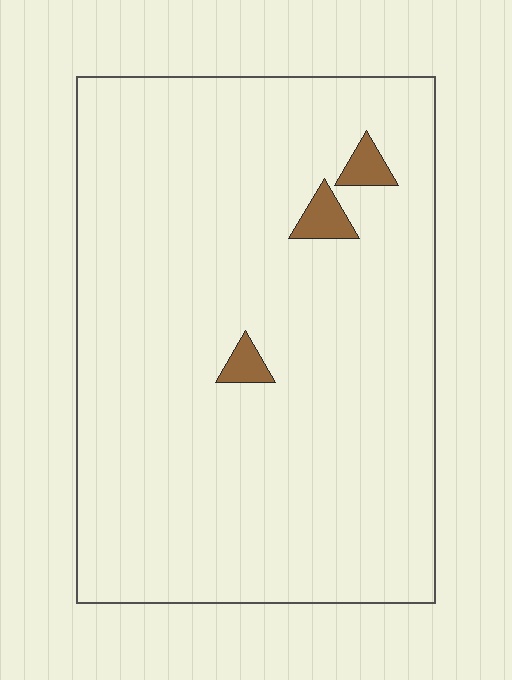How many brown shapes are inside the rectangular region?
3.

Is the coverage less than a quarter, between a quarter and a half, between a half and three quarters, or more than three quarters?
Less than a quarter.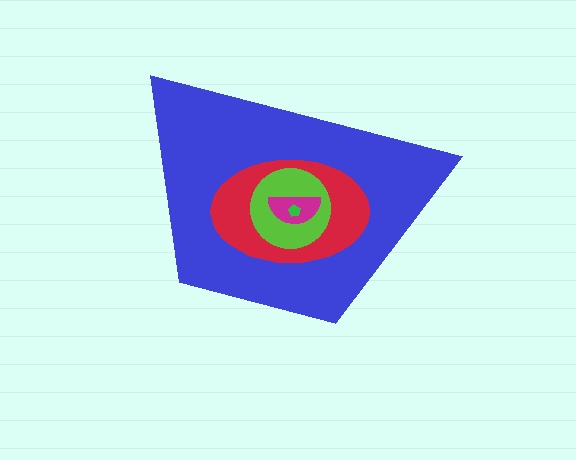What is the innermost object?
The green pentagon.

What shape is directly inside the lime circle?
The magenta semicircle.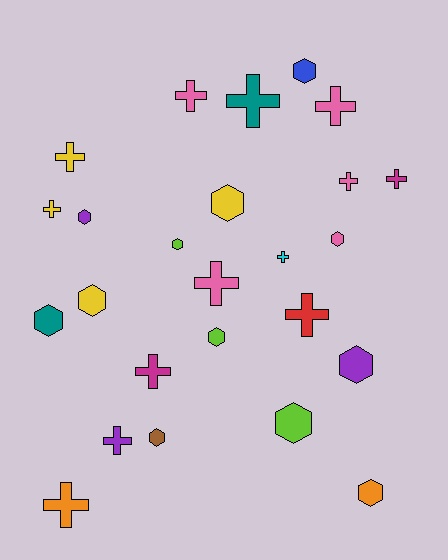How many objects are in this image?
There are 25 objects.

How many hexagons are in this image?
There are 12 hexagons.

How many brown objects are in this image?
There is 1 brown object.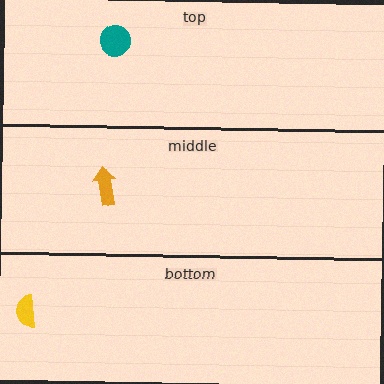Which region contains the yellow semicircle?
The bottom region.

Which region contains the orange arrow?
The middle region.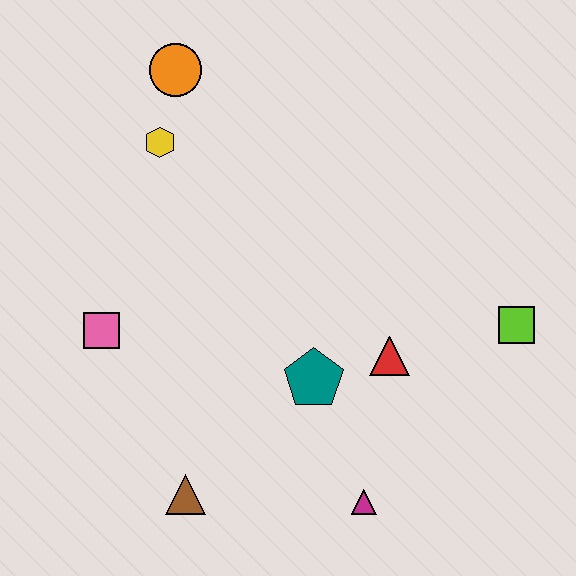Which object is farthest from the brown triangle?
The orange circle is farthest from the brown triangle.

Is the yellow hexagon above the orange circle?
No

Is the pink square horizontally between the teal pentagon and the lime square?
No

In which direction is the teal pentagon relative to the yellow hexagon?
The teal pentagon is below the yellow hexagon.